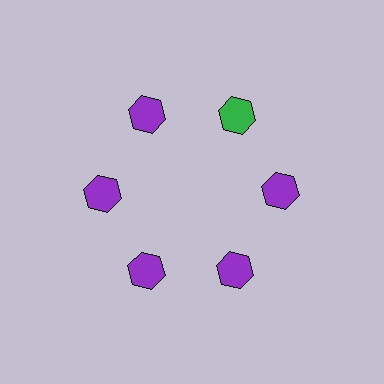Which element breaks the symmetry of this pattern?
The green hexagon at roughly the 1 o'clock position breaks the symmetry. All other shapes are purple hexagons.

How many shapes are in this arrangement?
There are 6 shapes arranged in a ring pattern.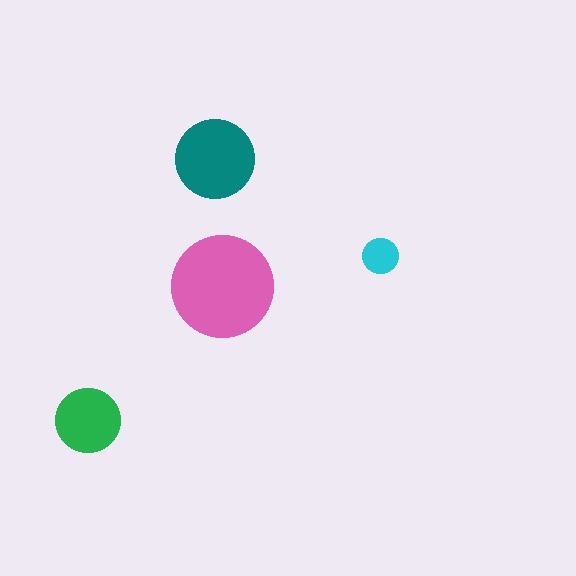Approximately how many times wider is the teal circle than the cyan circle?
About 2 times wider.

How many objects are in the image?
There are 4 objects in the image.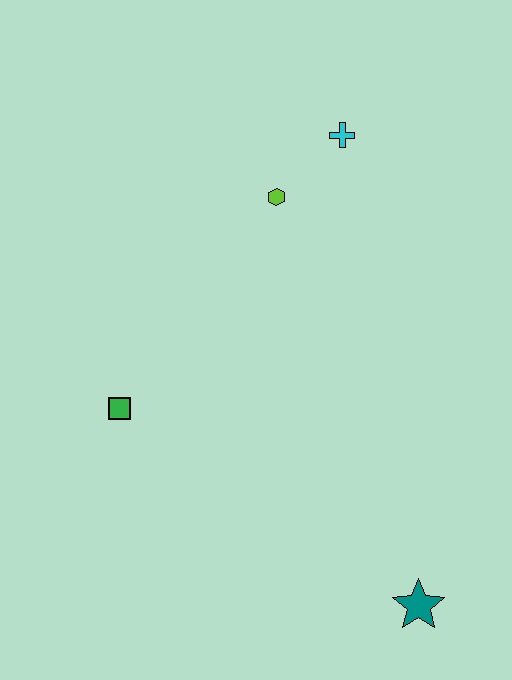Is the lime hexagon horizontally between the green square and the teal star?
Yes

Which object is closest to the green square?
The lime hexagon is closest to the green square.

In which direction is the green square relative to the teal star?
The green square is to the left of the teal star.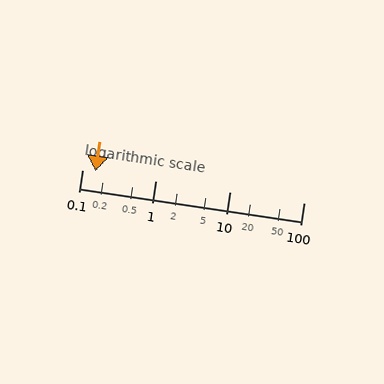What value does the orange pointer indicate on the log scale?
The pointer indicates approximately 0.15.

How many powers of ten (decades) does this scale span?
The scale spans 3 decades, from 0.1 to 100.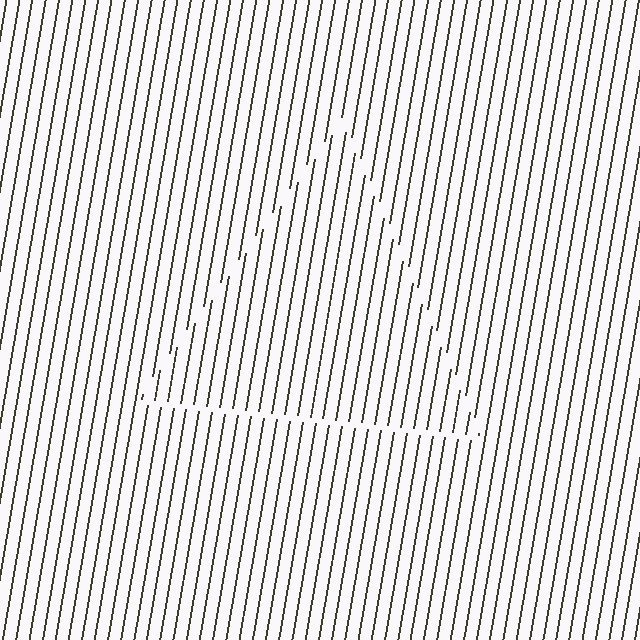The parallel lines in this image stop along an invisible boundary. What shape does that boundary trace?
An illusory triangle. The interior of the shape contains the same grating, shifted by half a period — the contour is defined by the phase discontinuity where line-ends from the inner and outer gratings abut.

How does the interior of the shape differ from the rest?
The interior of the shape contains the same grating, shifted by half a period — the contour is defined by the phase discontinuity where line-ends from the inner and outer gratings abut.